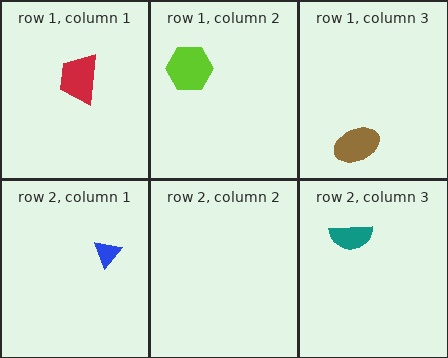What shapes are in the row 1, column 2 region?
The lime hexagon.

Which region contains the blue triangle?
The row 2, column 1 region.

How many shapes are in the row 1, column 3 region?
1.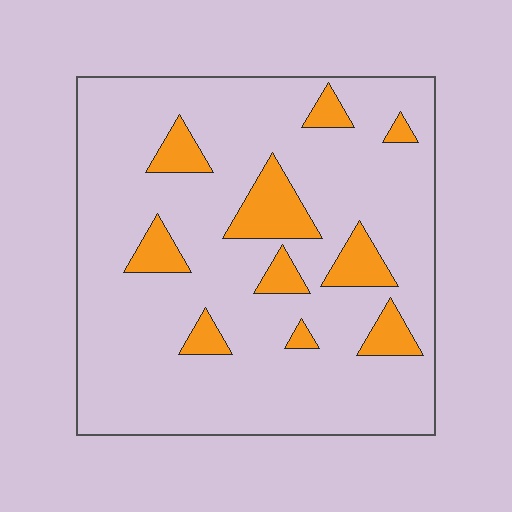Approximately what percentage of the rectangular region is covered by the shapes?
Approximately 15%.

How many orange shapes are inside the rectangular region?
10.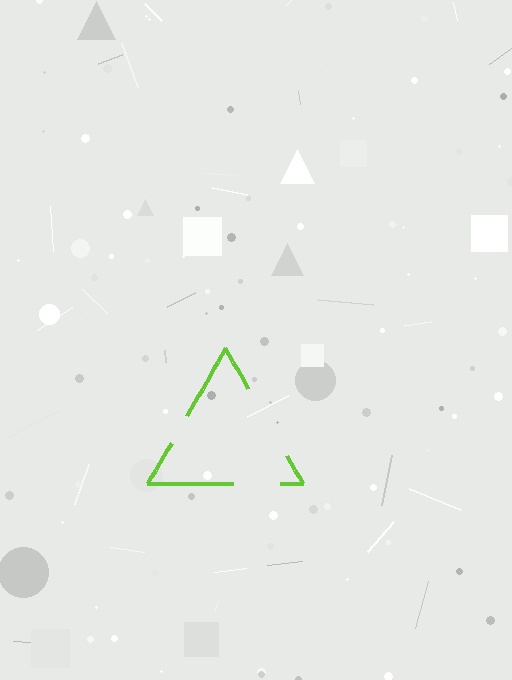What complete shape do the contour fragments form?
The contour fragments form a triangle.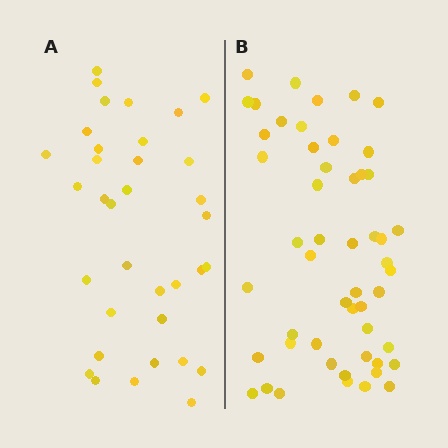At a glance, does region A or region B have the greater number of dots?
Region B (the right region) has more dots.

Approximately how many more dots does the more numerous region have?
Region B has approximately 15 more dots than region A.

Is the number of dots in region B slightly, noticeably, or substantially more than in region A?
Region B has substantially more. The ratio is roughly 1.5 to 1.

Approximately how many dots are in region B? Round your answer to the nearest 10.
About 50 dots. (The exact count is 52, which rounds to 50.)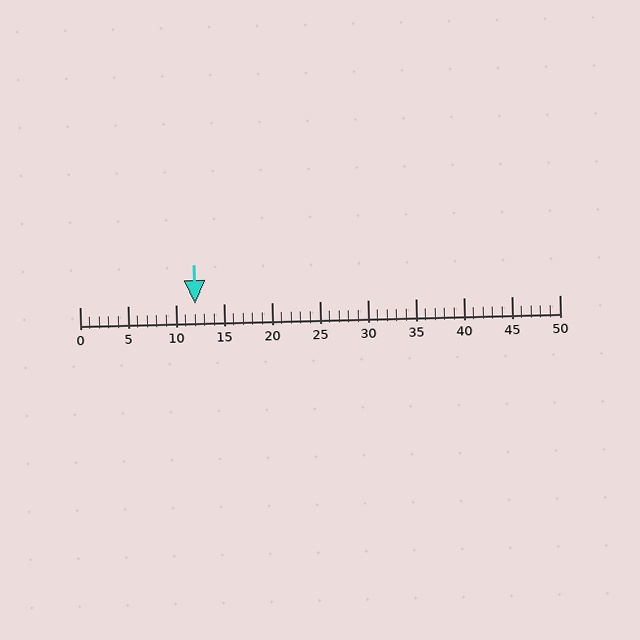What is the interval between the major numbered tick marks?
The major tick marks are spaced 5 units apart.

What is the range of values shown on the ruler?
The ruler shows values from 0 to 50.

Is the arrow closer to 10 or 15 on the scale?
The arrow is closer to 10.